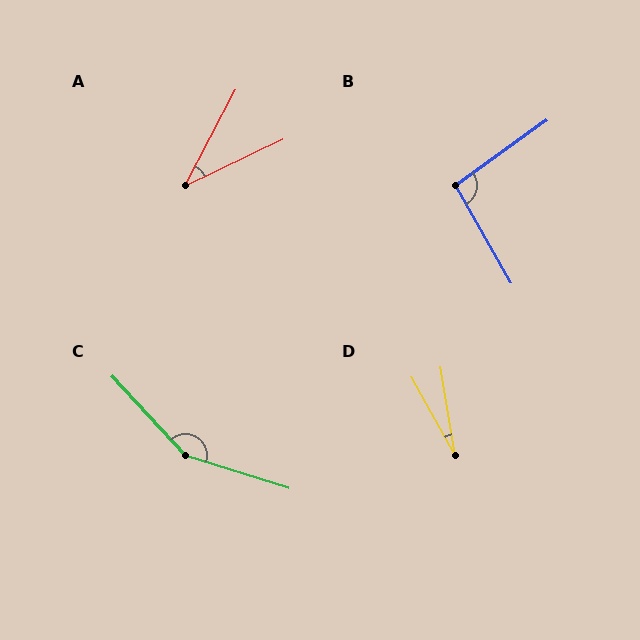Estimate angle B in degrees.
Approximately 96 degrees.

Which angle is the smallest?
D, at approximately 19 degrees.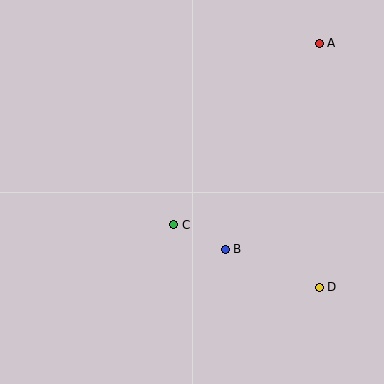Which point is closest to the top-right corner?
Point A is closest to the top-right corner.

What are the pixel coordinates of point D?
Point D is at (319, 287).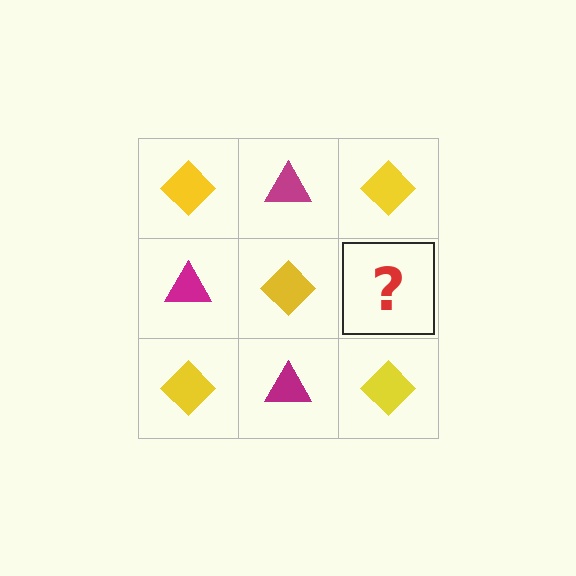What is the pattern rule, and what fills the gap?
The rule is that it alternates yellow diamond and magenta triangle in a checkerboard pattern. The gap should be filled with a magenta triangle.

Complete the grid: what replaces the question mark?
The question mark should be replaced with a magenta triangle.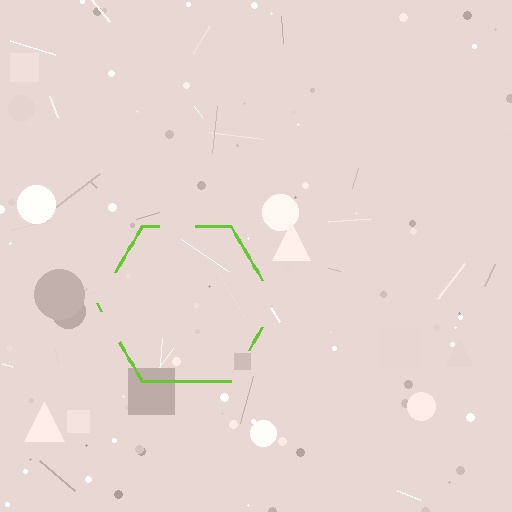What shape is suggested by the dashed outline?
The dashed outline suggests a hexagon.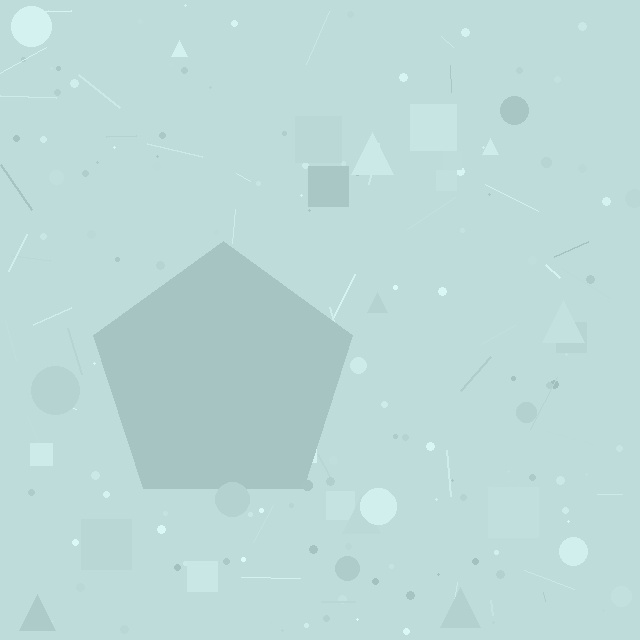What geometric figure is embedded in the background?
A pentagon is embedded in the background.